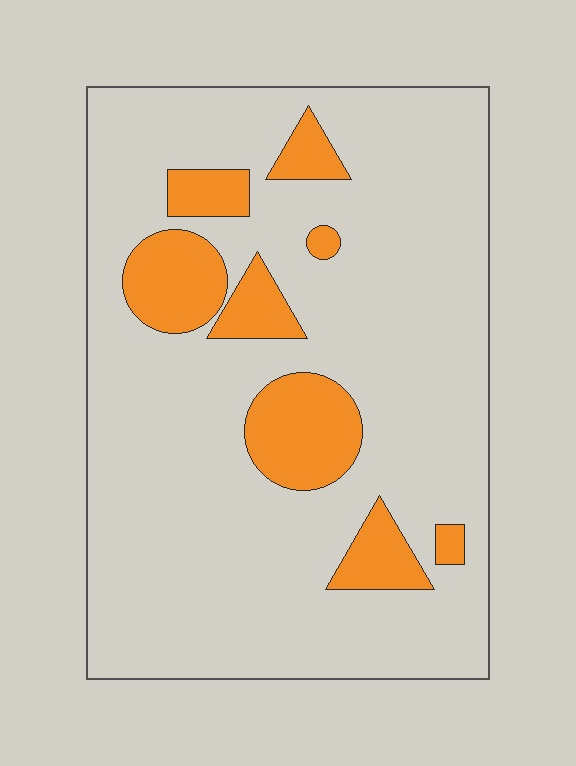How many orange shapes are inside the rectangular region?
8.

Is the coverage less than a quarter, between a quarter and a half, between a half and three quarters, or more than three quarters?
Less than a quarter.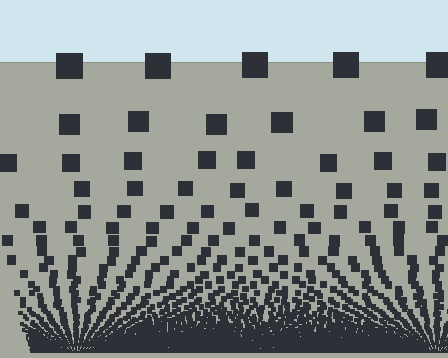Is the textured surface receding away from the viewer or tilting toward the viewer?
The surface appears to tilt toward the viewer. Texture elements get larger and sparser toward the top.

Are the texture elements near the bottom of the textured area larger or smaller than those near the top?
Smaller. The gradient is inverted — elements near the bottom are smaller and denser.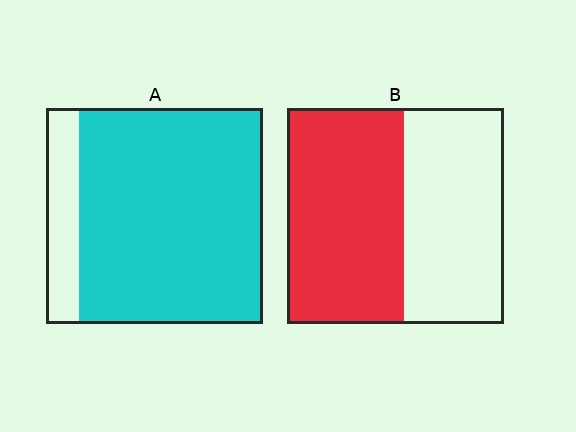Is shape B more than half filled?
Roughly half.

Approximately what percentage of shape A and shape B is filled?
A is approximately 85% and B is approximately 55%.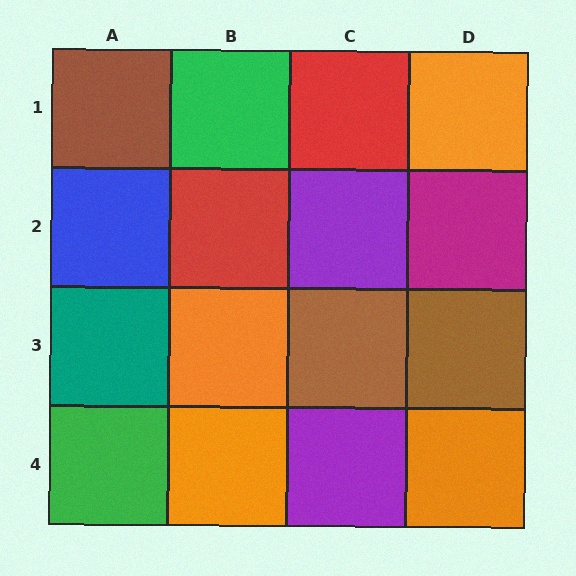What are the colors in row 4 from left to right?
Green, orange, purple, orange.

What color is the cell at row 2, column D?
Magenta.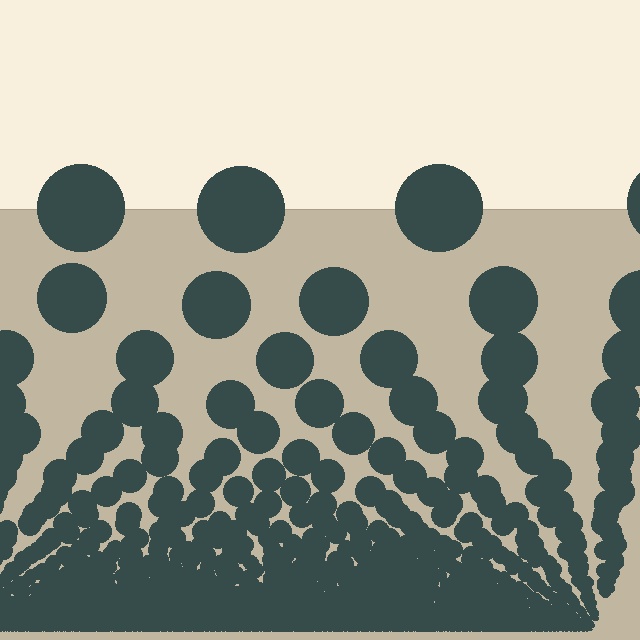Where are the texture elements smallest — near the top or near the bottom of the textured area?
Near the bottom.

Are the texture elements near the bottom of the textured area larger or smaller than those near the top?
Smaller. The gradient is inverted — elements near the bottom are smaller and denser.